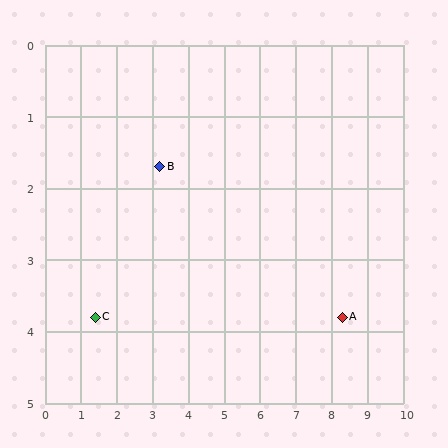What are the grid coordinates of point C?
Point C is at approximately (1.4, 3.8).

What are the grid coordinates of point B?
Point B is at approximately (3.2, 1.7).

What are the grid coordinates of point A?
Point A is at approximately (8.3, 3.8).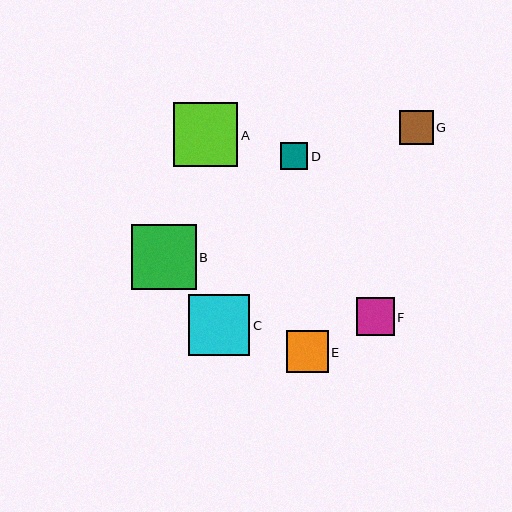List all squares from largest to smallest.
From largest to smallest: B, A, C, E, F, G, D.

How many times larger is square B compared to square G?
Square B is approximately 1.9 times the size of square G.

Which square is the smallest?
Square D is the smallest with a size of approximately 27 pixels.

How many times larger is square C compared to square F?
Square C is approximately 1.6 times the size of square F.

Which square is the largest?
Square B is the largest with a size of approximately 65 pixels.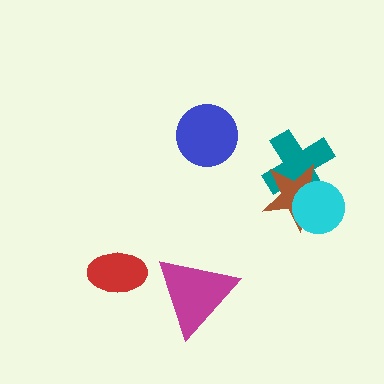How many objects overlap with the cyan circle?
2 objects overlap with the cyan circle.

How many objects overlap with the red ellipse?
0 objects overlap with the red ellipse.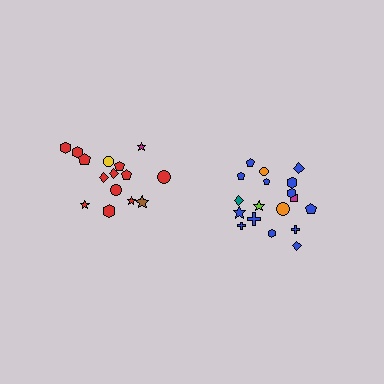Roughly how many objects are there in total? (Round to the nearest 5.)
Roughly 35 objects in total.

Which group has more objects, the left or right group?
The right group.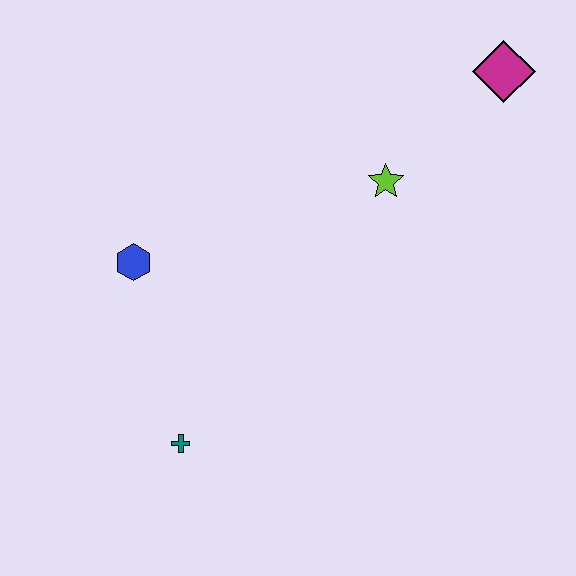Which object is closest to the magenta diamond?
The lime star is closest to the magenta diamond.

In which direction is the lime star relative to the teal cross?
The lime star is above the teal cross.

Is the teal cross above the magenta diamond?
No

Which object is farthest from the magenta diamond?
The teal cross is farthest from the magenta diamond.